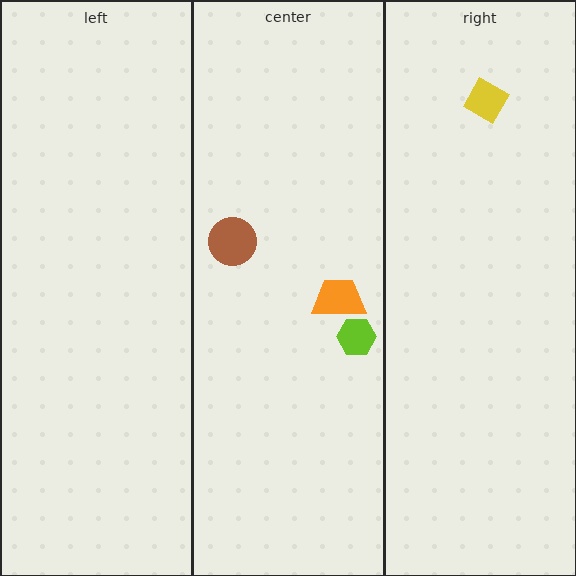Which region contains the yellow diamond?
The right region.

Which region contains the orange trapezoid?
The center region.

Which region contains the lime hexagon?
The center region.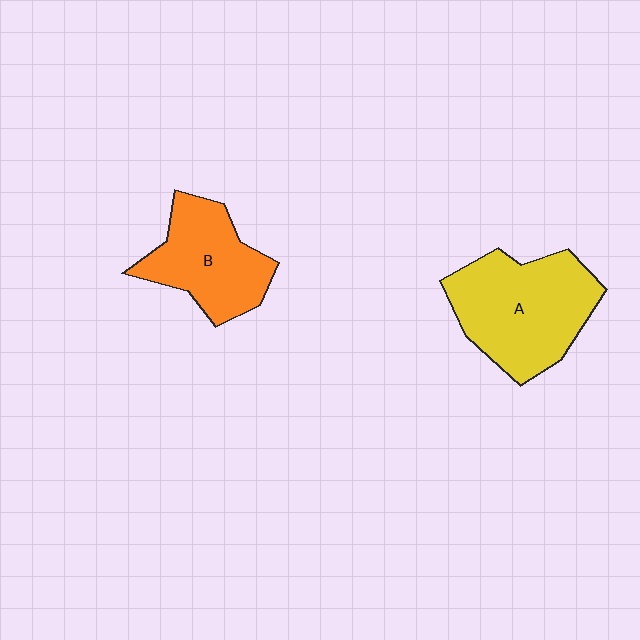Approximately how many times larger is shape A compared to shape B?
Approximately 1.4 times.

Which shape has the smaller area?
Shape B (orange).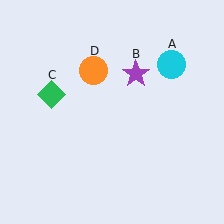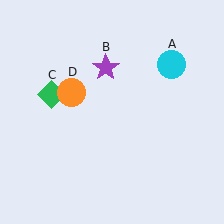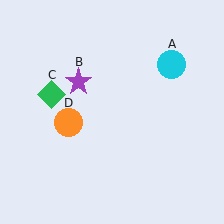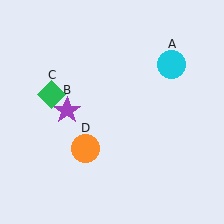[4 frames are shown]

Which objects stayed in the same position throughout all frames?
Cyan circle (object A) and green diamond (object C) remained stationary.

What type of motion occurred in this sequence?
The purple star (object B), orange circle (object D) rotated counterclockwise around the center of the scene.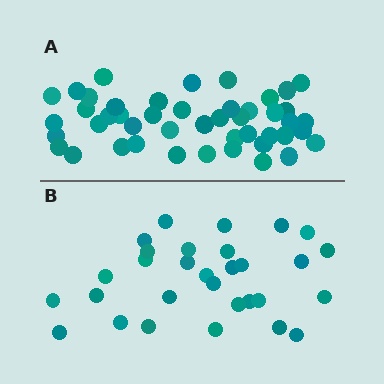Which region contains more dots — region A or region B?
Region A (the top region) has more dots.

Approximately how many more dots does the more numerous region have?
Region A has approximately 15 more dots than region B.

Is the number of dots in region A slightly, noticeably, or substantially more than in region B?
Region A has substantially more. The ratio is roughly 1.5 to 1.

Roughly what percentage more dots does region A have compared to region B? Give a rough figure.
About 55% more.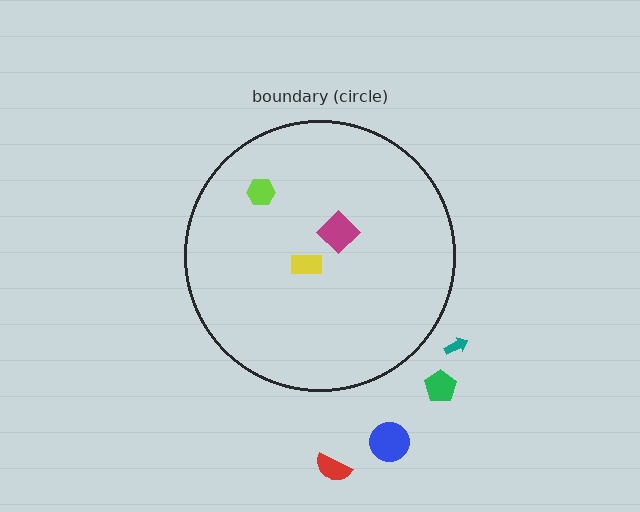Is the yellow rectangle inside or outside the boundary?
Inside.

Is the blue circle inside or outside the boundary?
Outside.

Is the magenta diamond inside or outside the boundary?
Inside.